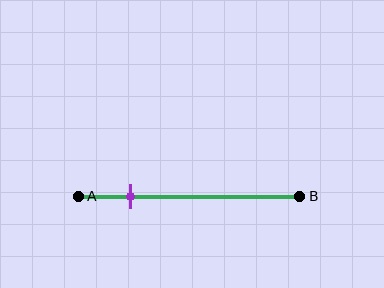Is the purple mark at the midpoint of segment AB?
No, the mark is at about 25% from A, not at the 50% midpoint.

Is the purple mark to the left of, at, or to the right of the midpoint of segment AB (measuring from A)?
The purple mark is to the left of the midpoint of segment AB.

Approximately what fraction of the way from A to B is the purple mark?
The purple mark is approximately 25% of the way from A to B.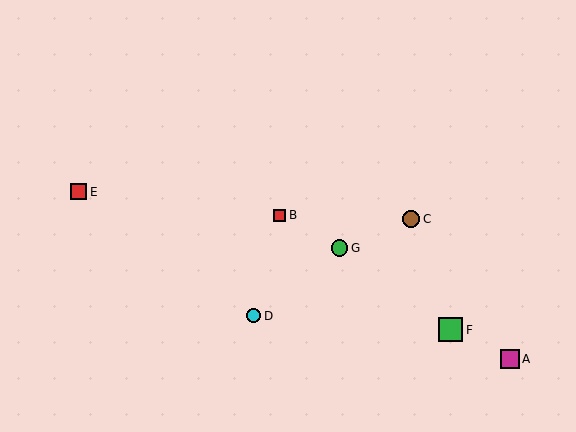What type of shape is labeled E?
Shape E is a red square.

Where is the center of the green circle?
The center of the green circle is at (339, 248).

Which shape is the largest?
The green square (labeled F) is the largest.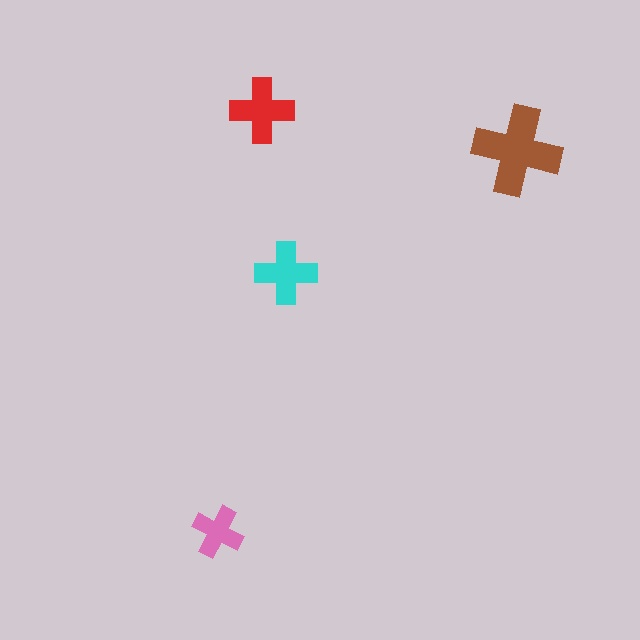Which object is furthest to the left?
The pink cross is leftmost.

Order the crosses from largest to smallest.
the brown one, the red one, the cyan one, the pink one.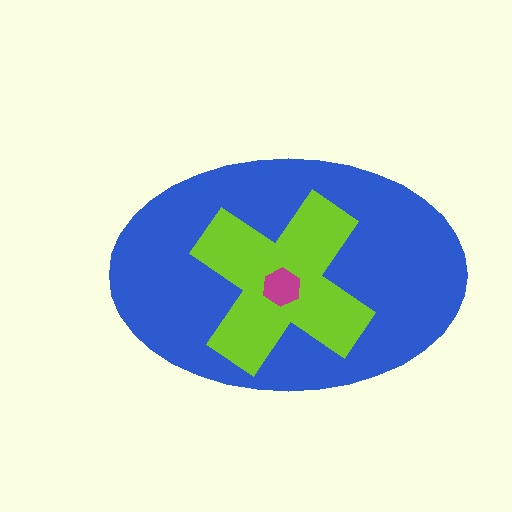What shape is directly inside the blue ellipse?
The lime cross.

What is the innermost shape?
The magenta hexagon.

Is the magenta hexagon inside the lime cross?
Yes.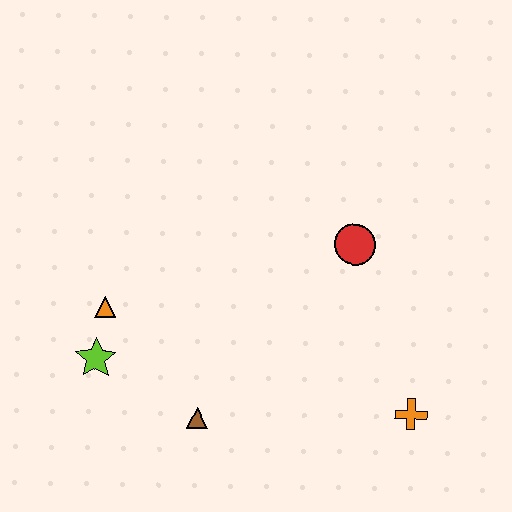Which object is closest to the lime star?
The orange triangle is closest to the lime star.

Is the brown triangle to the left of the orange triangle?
No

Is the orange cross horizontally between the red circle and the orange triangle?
No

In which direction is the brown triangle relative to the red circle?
The brown triangle is below the red circle.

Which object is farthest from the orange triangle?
The orange cross is farthest from the orange triangle.